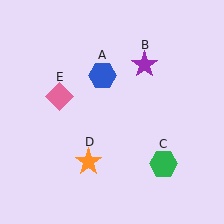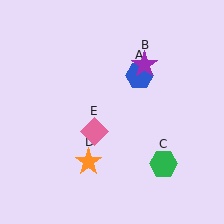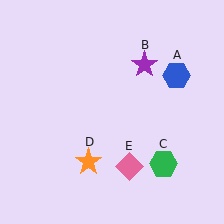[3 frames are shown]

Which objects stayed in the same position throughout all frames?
Purple star (object B) and green hexagon (object C) and orange star (object D) remained stationary.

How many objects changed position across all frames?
2 objects changed position: blue hexagon (object A), pink diamond (object E).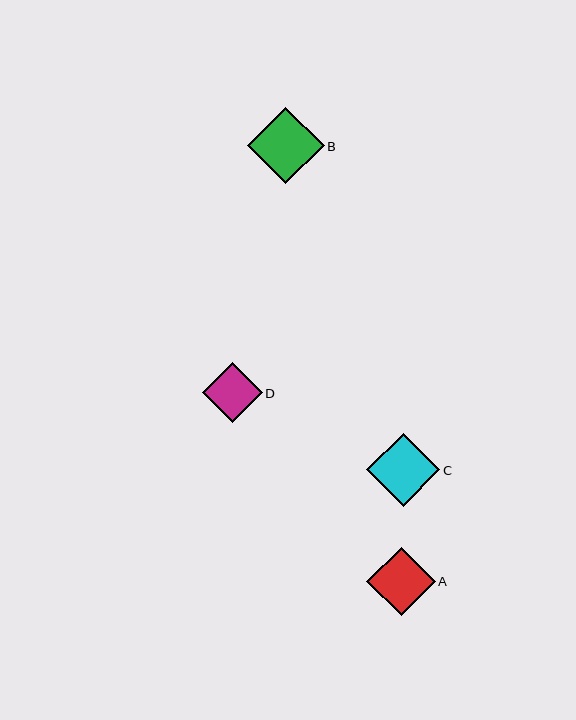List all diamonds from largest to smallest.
From largest to smallest: B, C, A, D.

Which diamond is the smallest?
Diamond D is the smallest with a size of approximately 60 pixels.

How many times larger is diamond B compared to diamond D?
Diamond B is approximately 1.3 times the size of diamond D.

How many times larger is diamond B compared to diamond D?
Diamond B is approximately 1.3 times the size of diamond D.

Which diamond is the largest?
Diamond B is the largest with a size of approximately 76 pixels.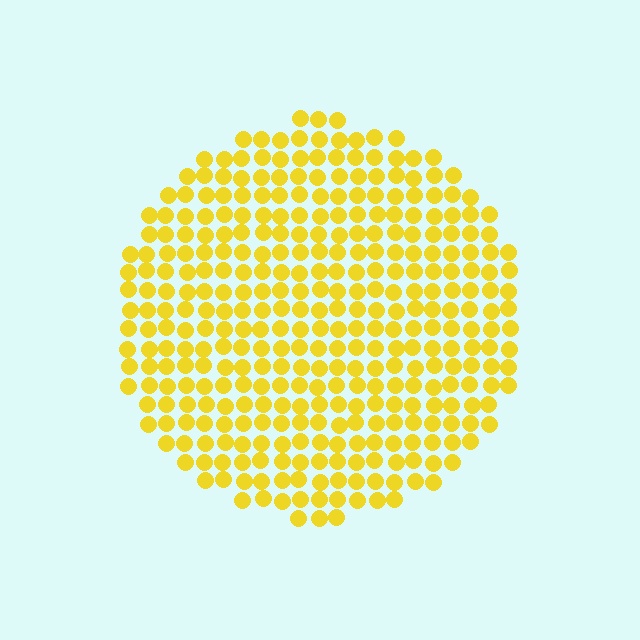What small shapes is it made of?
It is made of small circles.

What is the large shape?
The large shape is a circle.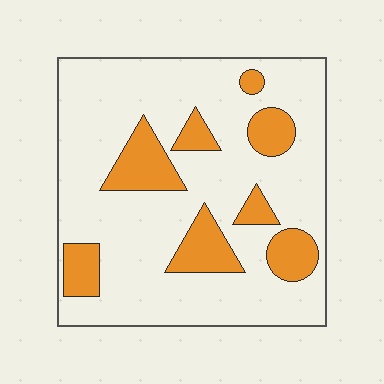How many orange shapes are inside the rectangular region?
8.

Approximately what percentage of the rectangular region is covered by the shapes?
Approximately 20%.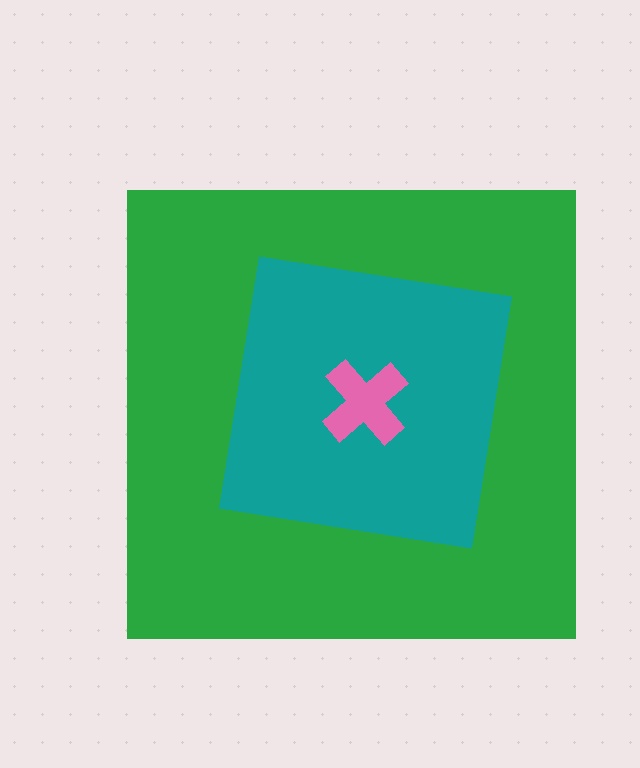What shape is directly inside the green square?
The teal square.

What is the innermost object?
The pink cross.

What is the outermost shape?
The green square.